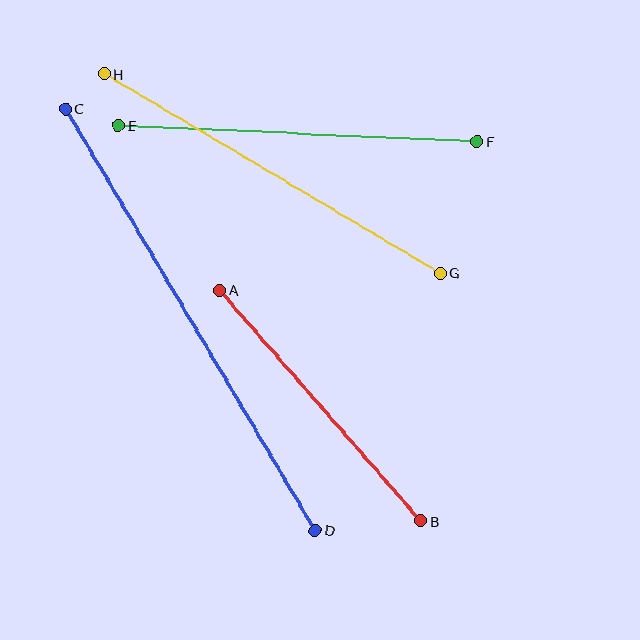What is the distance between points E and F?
The distance is approximately 359 pixels.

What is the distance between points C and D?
The distance is approximately 490 pixels.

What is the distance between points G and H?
The distance is approximately 391 pixels.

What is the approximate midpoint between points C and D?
The midpoint is at approximately (190, 320) pixels.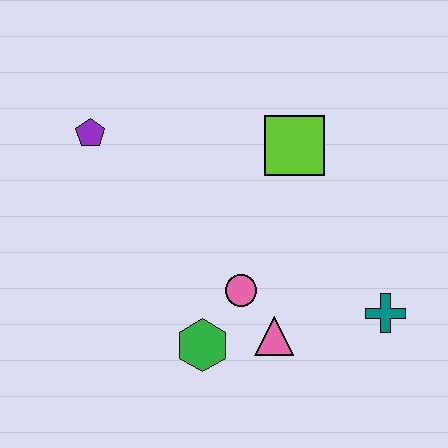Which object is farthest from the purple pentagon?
The teal cross is farthest from the purple pentagon.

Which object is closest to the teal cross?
The pink triangle is closest to the teal cross.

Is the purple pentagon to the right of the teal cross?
No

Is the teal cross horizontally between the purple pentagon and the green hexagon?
No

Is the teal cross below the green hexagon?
No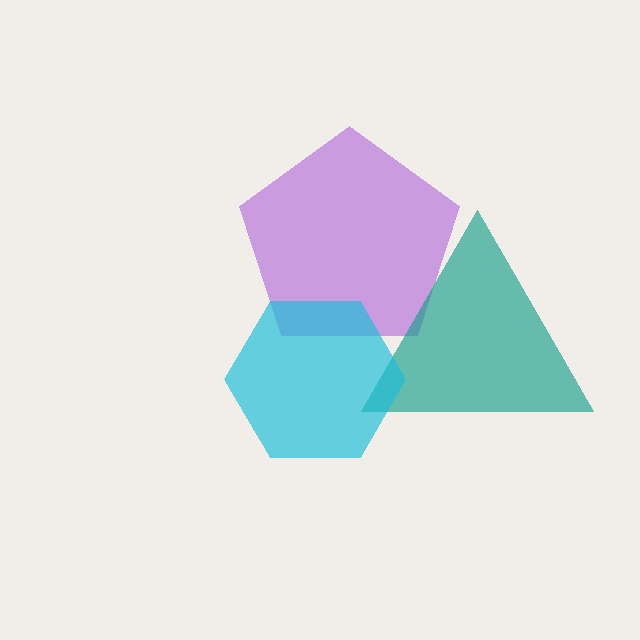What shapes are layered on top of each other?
The layered shapes are: a purple pentagon, a teal triangle, a cyan hexagon.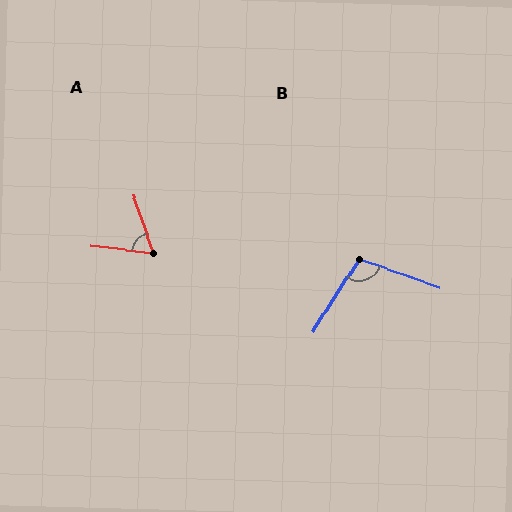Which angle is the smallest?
A, at approximately 64 degrees.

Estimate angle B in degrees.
Approximately 103 degrees.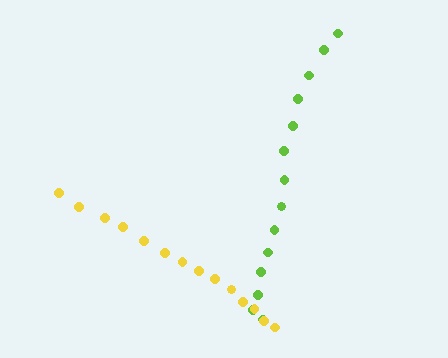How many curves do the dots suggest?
There are 2 distinct paths.